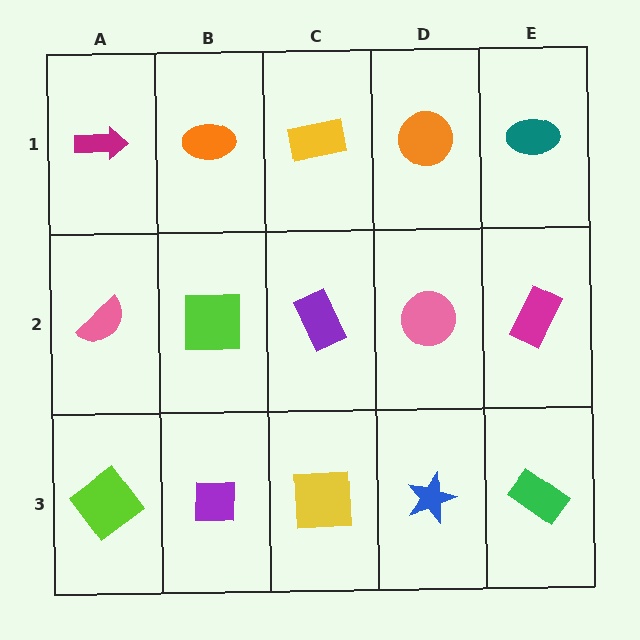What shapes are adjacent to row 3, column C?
A purple rectangle (row 2, column C), a purple square (row 3, column B), a blue star (row 3, column D).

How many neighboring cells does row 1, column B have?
3.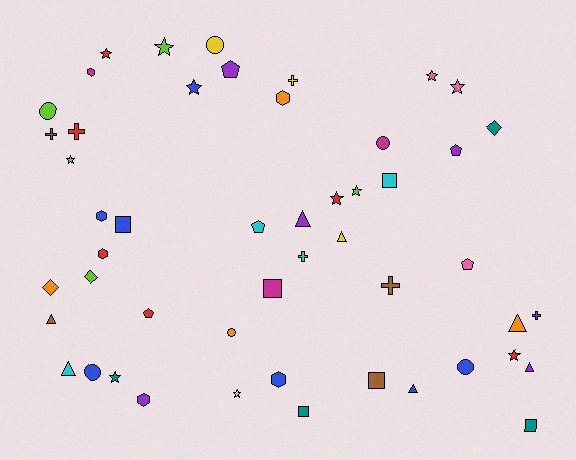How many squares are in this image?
There are 6 squares.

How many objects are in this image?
There are 50 objects.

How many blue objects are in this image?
There are 7 blue objects.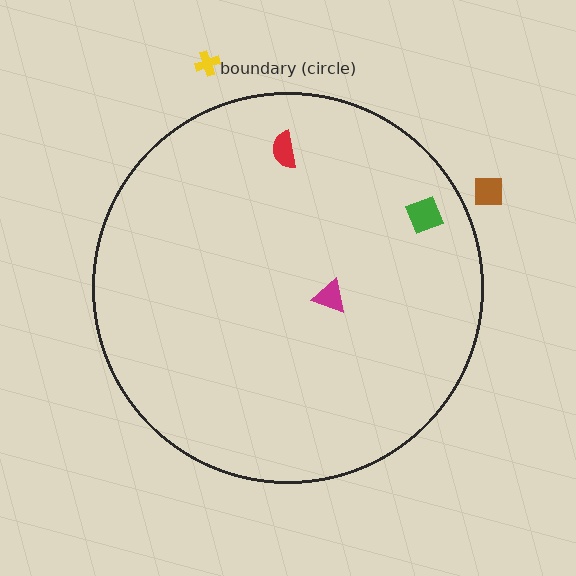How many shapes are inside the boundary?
3 inside, 2 outside.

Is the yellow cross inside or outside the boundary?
Outside.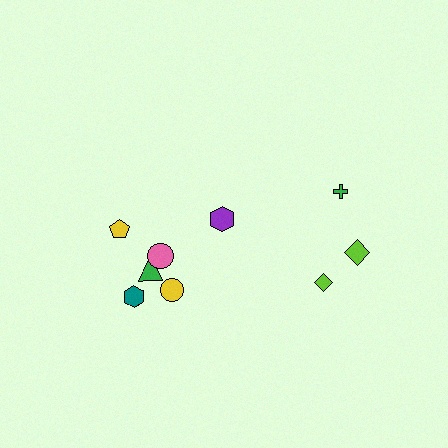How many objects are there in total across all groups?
There are 9 objects.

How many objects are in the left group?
There are 6 objects.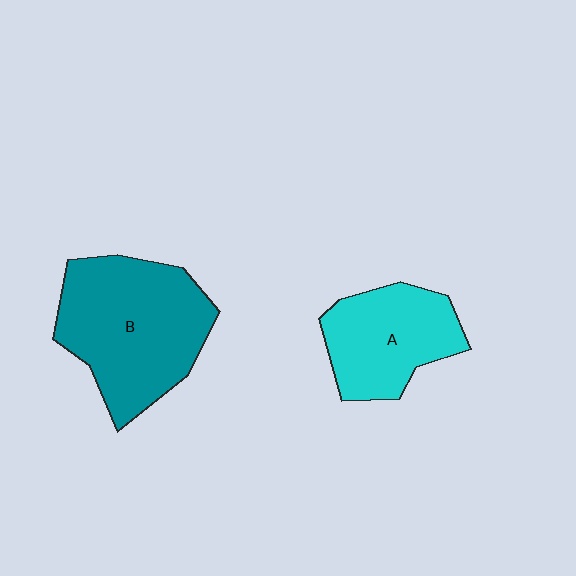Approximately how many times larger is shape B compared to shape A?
Approximately 1.5 times.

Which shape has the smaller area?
Shape A (cyan).